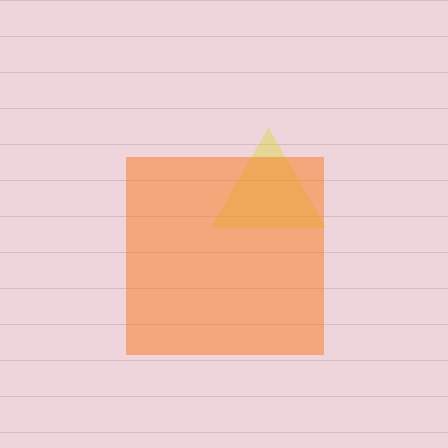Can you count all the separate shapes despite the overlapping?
Yes, there are 2 separate shapes.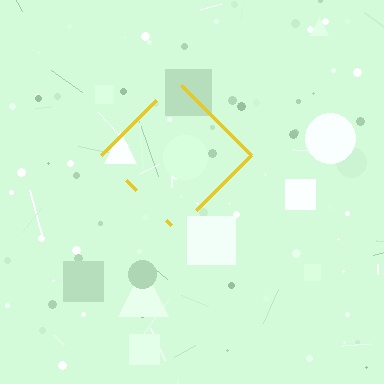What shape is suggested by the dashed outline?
The dashed outline suggests a diamond.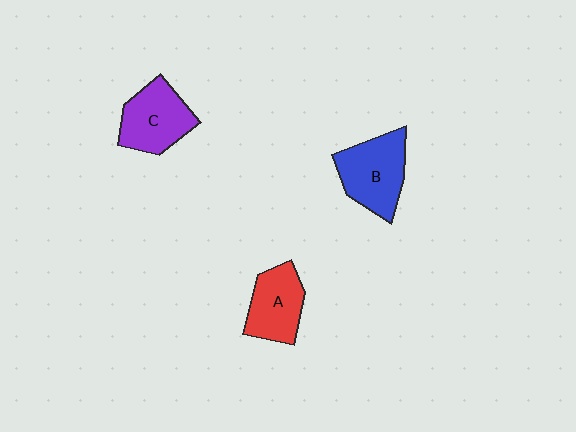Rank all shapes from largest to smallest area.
From largest to smallest: B (blue), C (purple), A (red).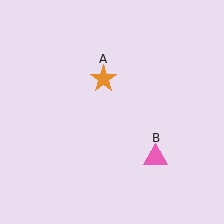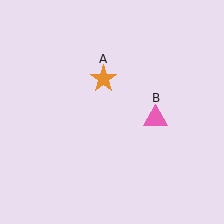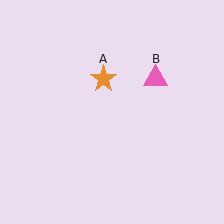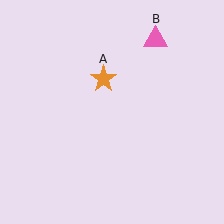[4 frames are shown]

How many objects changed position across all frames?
1 object changed position: pink triangle (object B).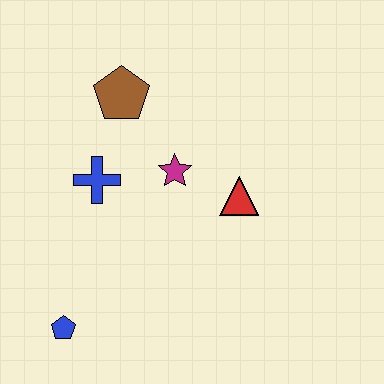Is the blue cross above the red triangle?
Yes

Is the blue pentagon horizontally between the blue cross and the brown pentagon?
No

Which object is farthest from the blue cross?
The blue pentagon is farthest from the blue cross.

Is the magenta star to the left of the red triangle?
Yes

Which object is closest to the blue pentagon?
The blue cross is closest to the blue pentagon.